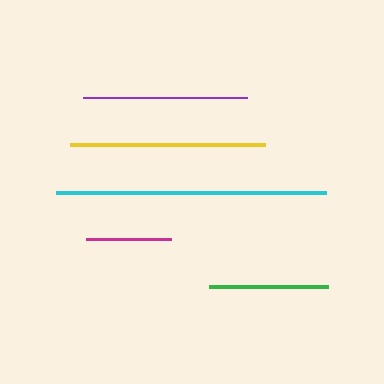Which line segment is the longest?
The cyan line is the longest at approximately 271 pixels.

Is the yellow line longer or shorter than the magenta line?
The yellow line is longer than the magenta line.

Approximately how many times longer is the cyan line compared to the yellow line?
The cyan line is approximately 1.4 times the length of the yellow line.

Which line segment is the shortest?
The magenta line is the shortest at approximately 85 pixels.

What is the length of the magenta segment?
The magenta segment is approximately 85 pixels long.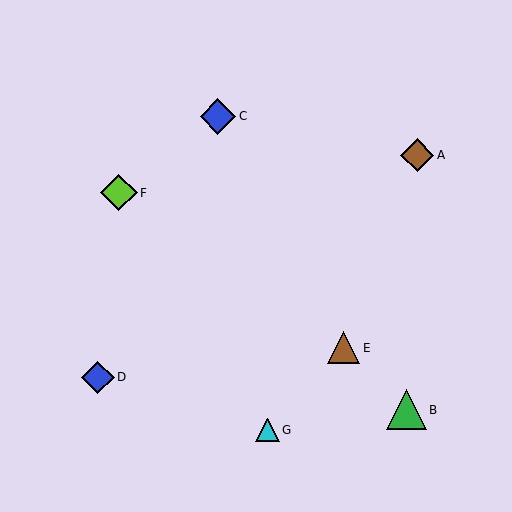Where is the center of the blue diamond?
The center of the blue diamond is at (218, 116).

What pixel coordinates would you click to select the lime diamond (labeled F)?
Click at (119, 193) to select the lime diamond F.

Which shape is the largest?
The green triangle (labeled B) is the largest.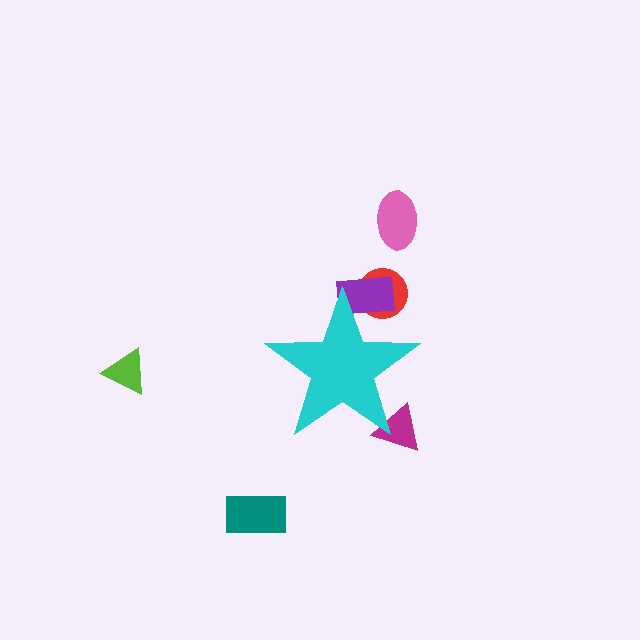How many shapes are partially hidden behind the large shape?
3 shapes are partially hidden.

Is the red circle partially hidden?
Yes, the red circle is partially hidden behind the cyan star.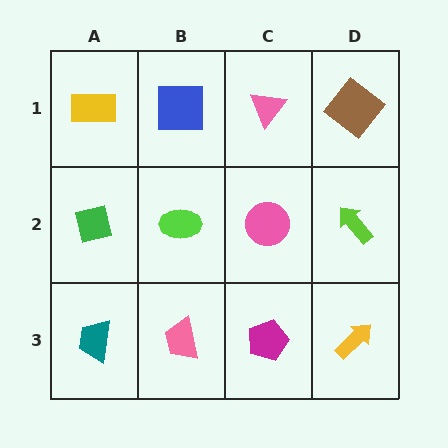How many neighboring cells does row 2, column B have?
4.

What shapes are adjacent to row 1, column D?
A lime arrow (row 2, column D), a pink triangle (row 1, column C).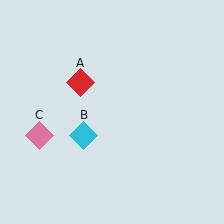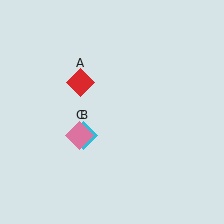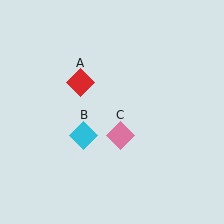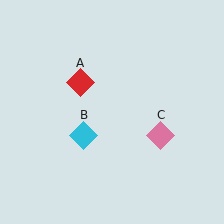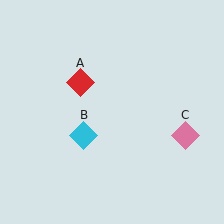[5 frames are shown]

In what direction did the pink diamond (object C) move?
The pink diamond (object C) moved right.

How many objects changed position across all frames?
1 object changed position: pink diamond (object C).